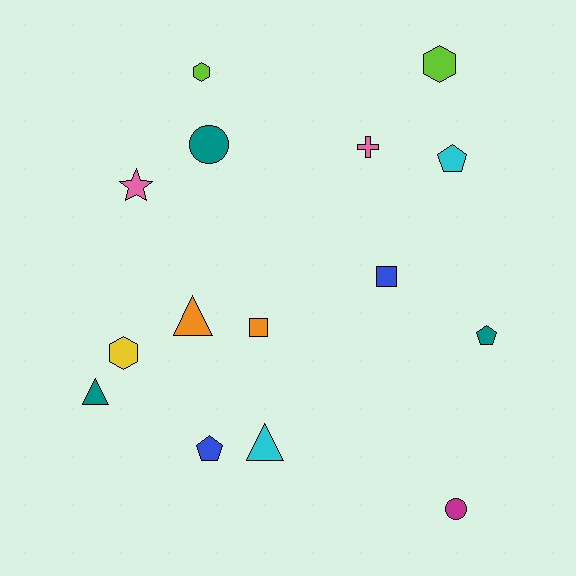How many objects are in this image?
There are 15 objects.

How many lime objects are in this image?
There are 2 lime objects.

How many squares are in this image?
There are 2 squares.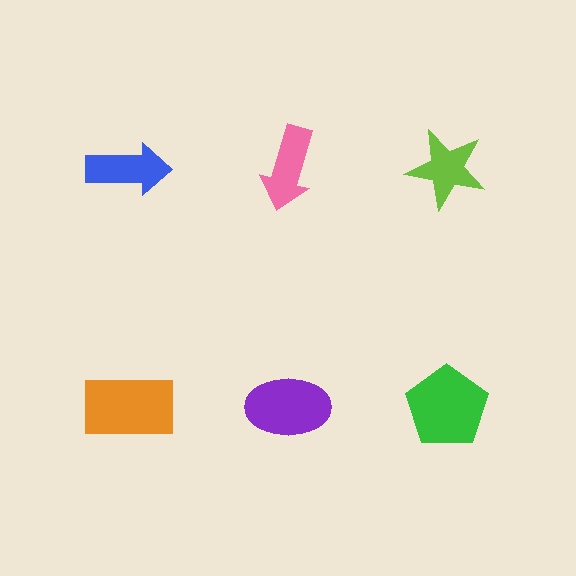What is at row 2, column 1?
An orange rectangle.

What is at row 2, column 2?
A purple ellipse.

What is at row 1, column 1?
A blue arrow.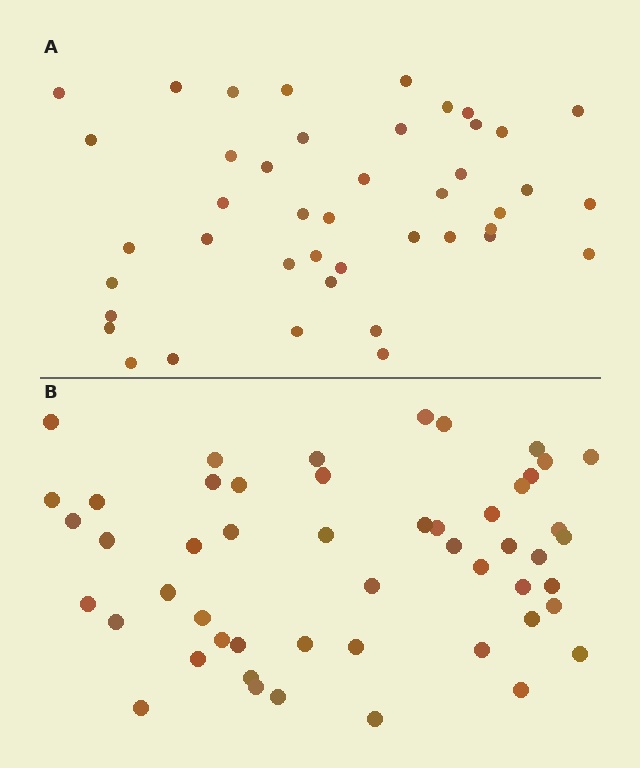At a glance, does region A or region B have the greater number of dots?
Region B (the bottom region) has more dots.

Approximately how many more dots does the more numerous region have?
Region B has roughly 8 or so more dots than region A.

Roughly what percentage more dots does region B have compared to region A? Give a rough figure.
About 20% more.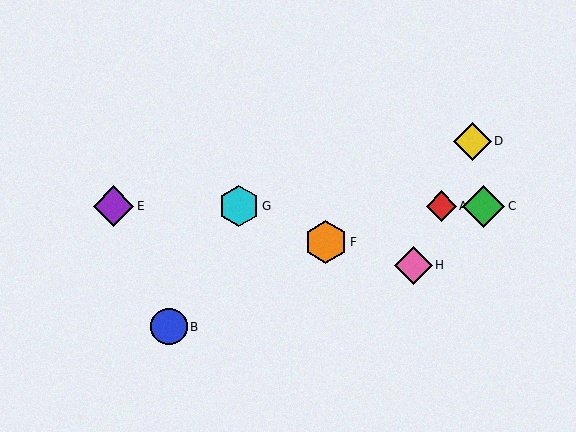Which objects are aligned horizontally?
Objects A, C, E, G are aligned horizontally.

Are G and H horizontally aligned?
No, G is at y≈206 and H is at y≈265.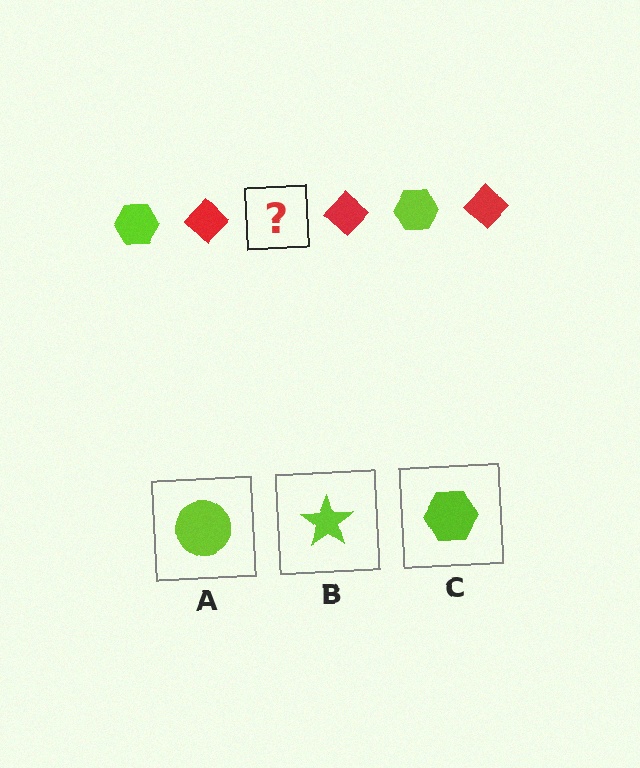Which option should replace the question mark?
Option C.